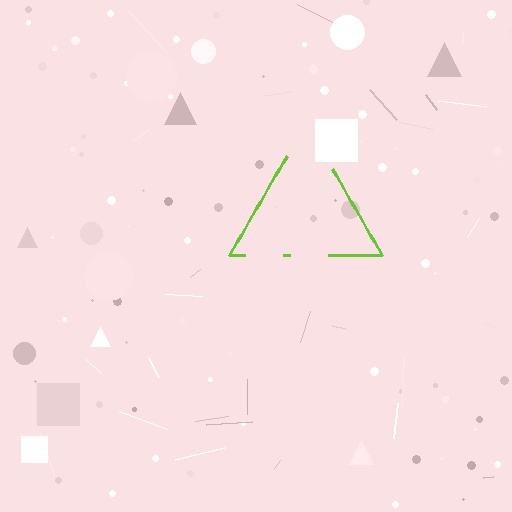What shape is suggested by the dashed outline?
The dashed outline suggests a triangle.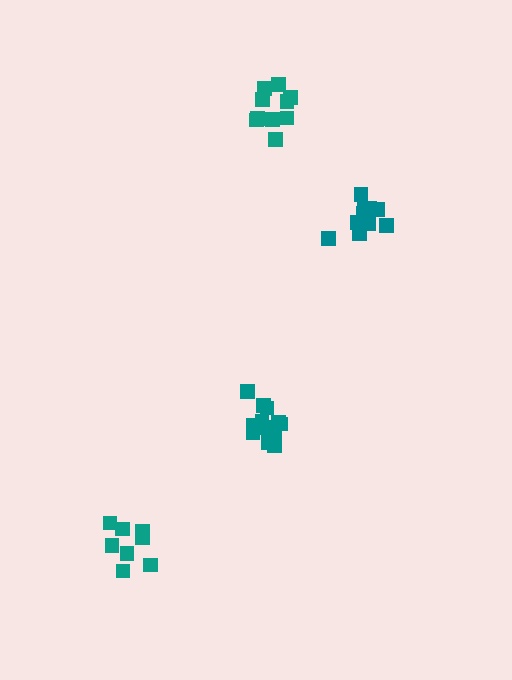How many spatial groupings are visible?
There are 4 spatial groupings.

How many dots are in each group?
Group 1: 10 dots, Group 2: 13 dots, Group 3: 8 dots, Group 4: 12 dots (43 total).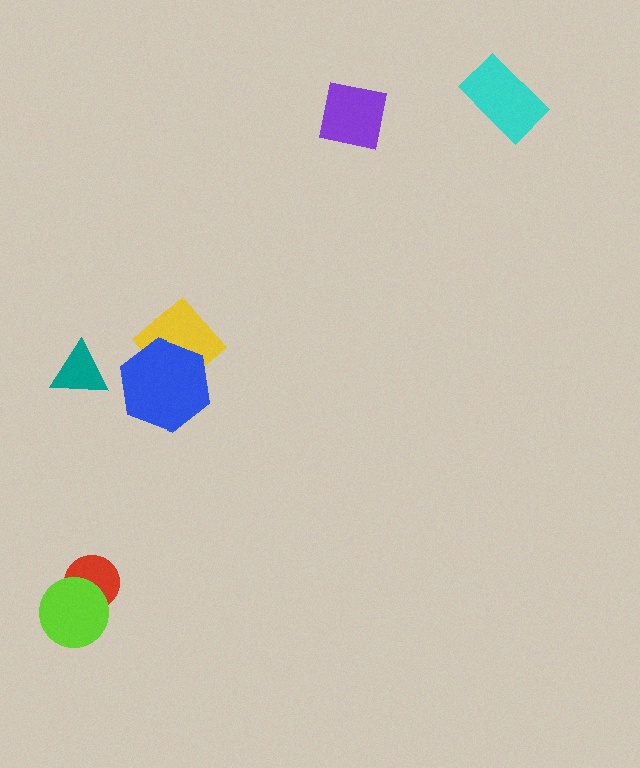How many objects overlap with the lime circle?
1 object overlaps with the lime circle.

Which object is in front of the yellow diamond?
The blue hexagon is in front of the yellow diamond.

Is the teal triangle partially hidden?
No, no other shape covers it.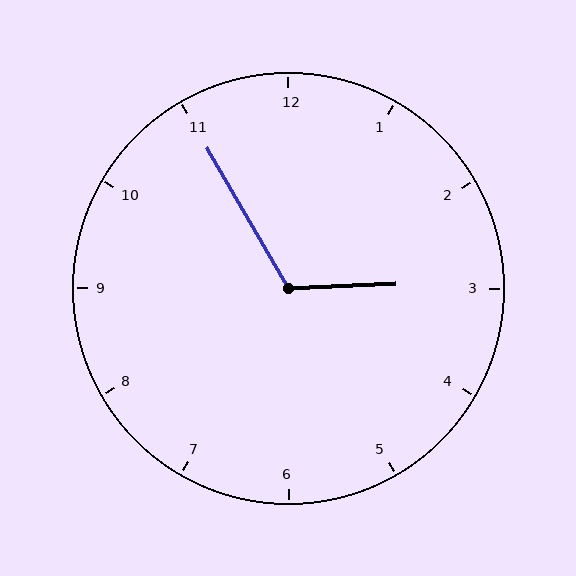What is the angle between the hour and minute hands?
Approximately 118 degrees.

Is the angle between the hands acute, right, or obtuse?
It is obtuse.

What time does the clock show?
2:55.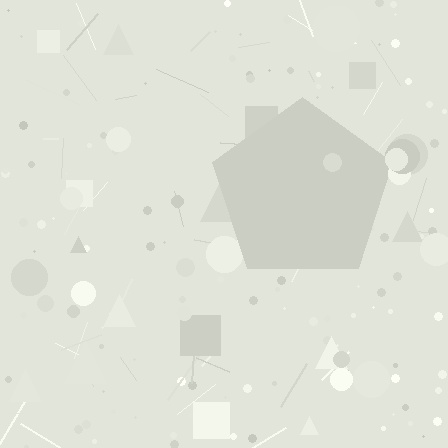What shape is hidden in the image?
A pentagon is hidden in the image.